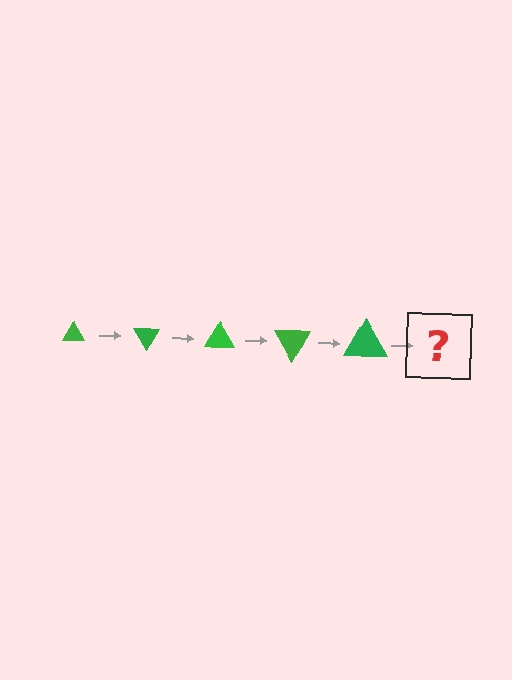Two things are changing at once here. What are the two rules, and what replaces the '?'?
The two rules are that the triangle grows larger each step and it rotates 60 degrees each step. The '?' should be a triangle, larger than the previous one and rotated 300 degrees from the start.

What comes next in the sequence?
The next element should be a triangle, larger than the previous one and rotated 300 degrees from the start.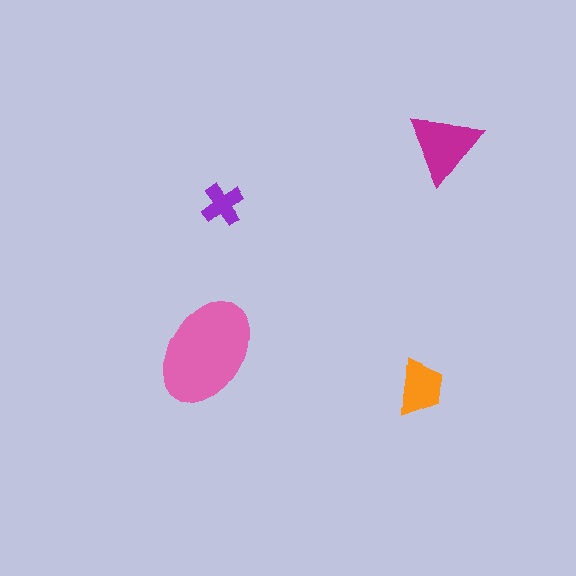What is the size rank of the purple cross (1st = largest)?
4th.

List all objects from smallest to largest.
The purple cross, the orange trapezoid, the magenta triangle, the pink ellipse.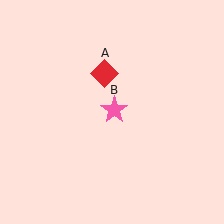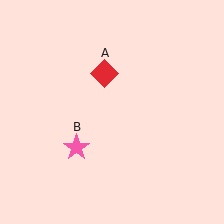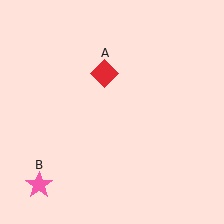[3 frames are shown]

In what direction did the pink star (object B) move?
The pink star (object B) moved down and to the left.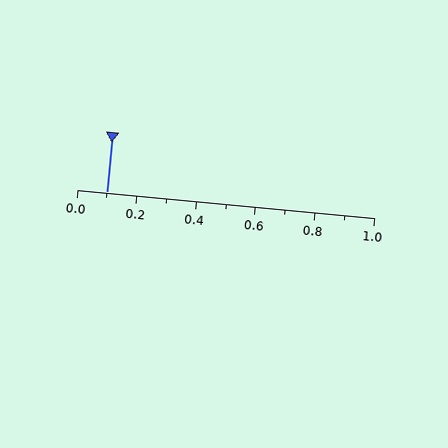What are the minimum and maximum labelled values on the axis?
The axis runs from 0.0 to 1.0.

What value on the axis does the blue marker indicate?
The marker indicates approximately 0.1.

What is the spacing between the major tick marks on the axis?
The major ticks are spaced 0.2 apart.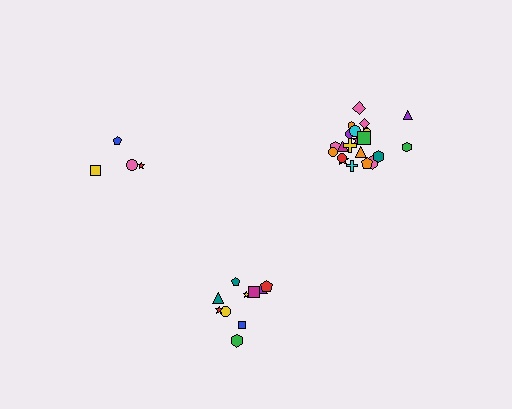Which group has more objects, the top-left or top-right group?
The top-right group.